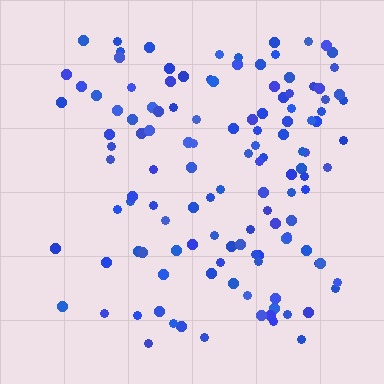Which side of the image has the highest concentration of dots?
The right.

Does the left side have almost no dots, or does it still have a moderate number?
Still a moderate number, just noticeably fewer than the right.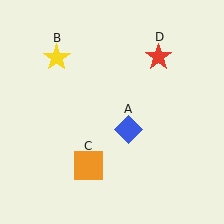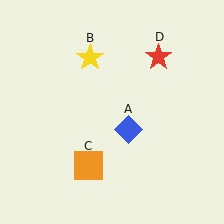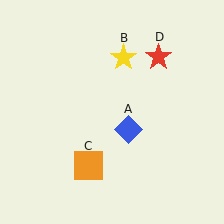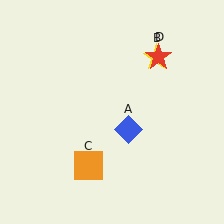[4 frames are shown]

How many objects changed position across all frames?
1 object changed position: yellow star (object B).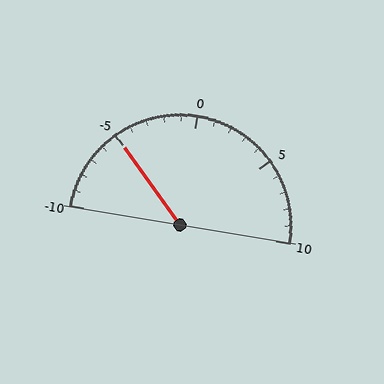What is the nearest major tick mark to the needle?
The nearest major tick mark is -5.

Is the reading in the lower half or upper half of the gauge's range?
The reading is in the lower half of the range (-10 to 10).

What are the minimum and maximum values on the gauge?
The gauge ranges from -10 to 10.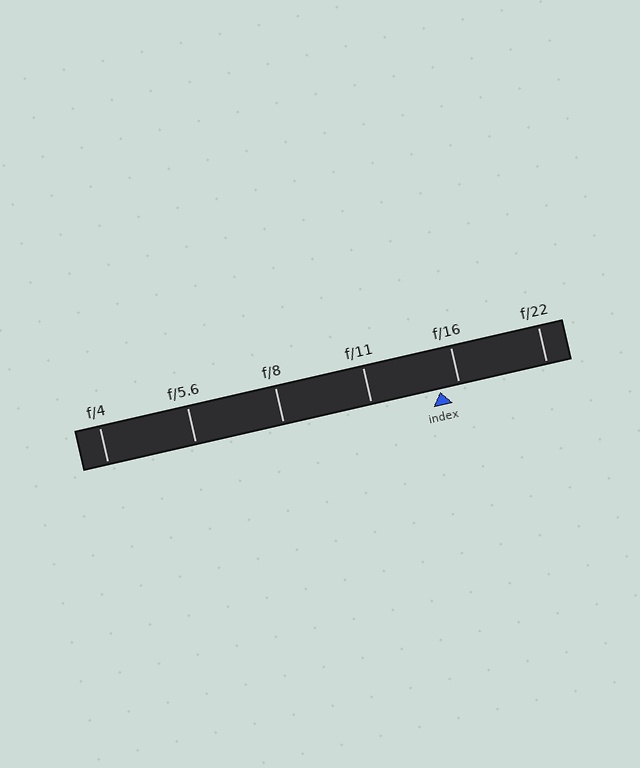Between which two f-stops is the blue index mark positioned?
The index mark is between f/11 and f/16.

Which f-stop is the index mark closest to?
The index mark is closest to f/16.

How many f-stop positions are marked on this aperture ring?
There are 6 f-stop positions marked.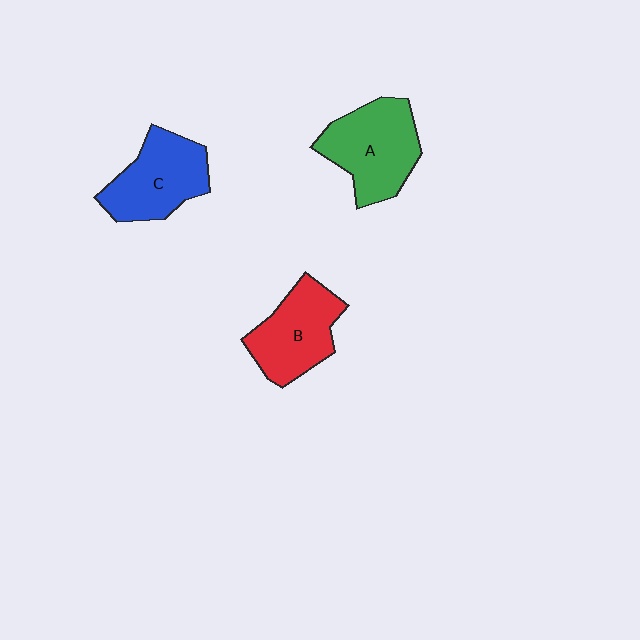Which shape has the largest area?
Shape A (green).